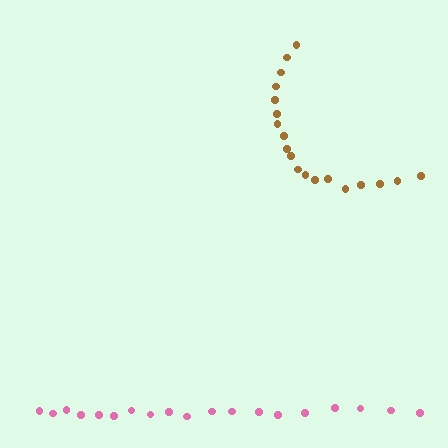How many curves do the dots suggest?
There are 2 distinct paths.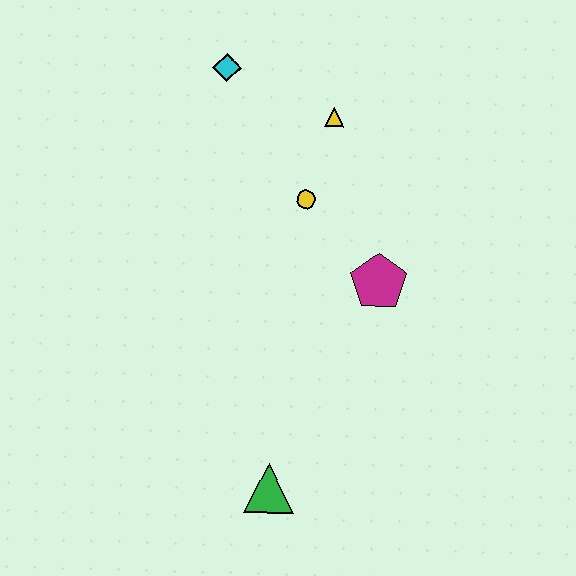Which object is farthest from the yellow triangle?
The green triangle is farthest from the yellow triangle.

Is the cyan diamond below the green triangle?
No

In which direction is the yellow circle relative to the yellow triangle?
The yellow circle is below the yellow triangle.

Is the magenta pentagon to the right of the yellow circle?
Yes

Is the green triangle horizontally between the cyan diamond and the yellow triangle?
Yes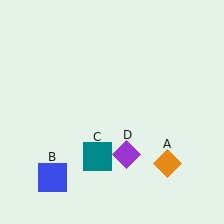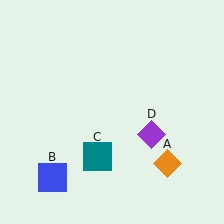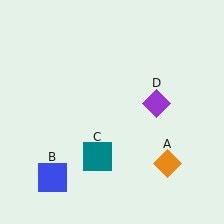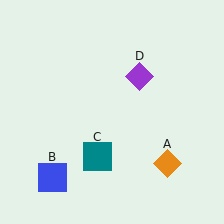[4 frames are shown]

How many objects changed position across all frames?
1 object changed position: purple diamond (object D).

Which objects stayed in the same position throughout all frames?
Orange diamond (object A) and blue square (object B) and teal square (object C) remained stationary.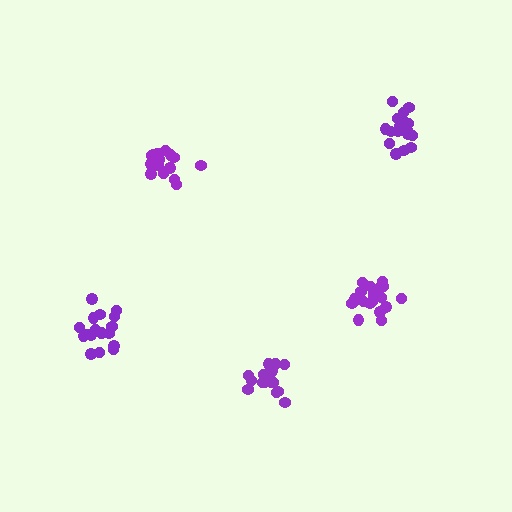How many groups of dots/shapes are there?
There are 5 groups.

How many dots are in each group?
Group 1: 16 dots, Group 2: 18 dots, Group 3: 21 dots, Group 4: 16 dots, Group 5: 20 dots (91 total).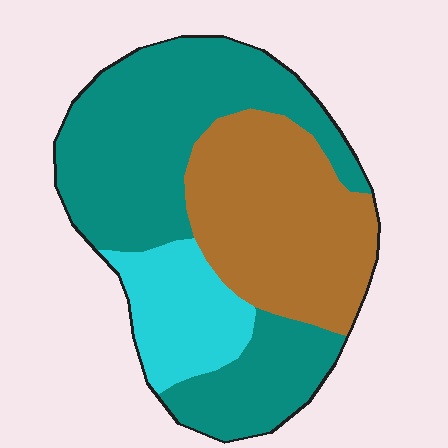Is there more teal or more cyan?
Teal.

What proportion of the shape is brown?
Brown covers around 35% of the shape.